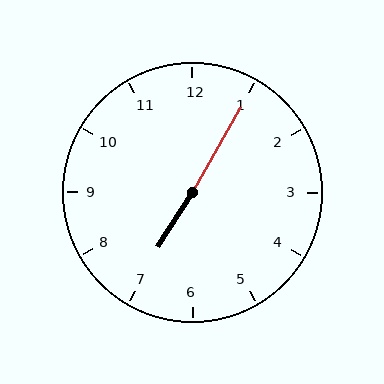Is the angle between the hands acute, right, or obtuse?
It is obtuse.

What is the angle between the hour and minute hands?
Approximately 178 degrees.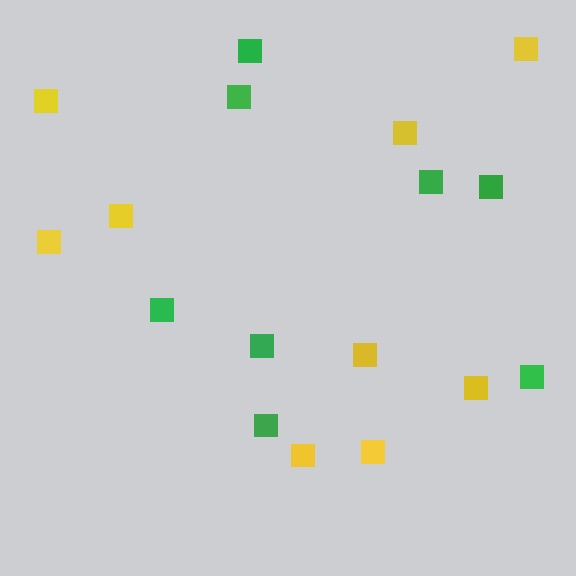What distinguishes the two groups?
There are 2 groups: one group of yellow squares (9) and one group of green squares (8).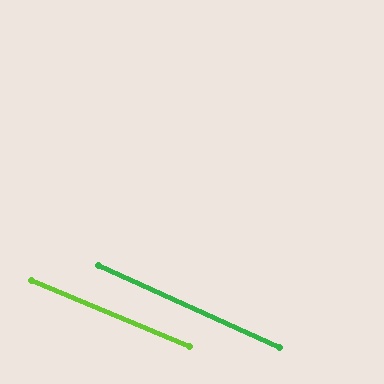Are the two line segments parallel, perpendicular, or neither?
Parallel — their directions differ by only 1.4°.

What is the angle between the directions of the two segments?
Approximately 1 degree.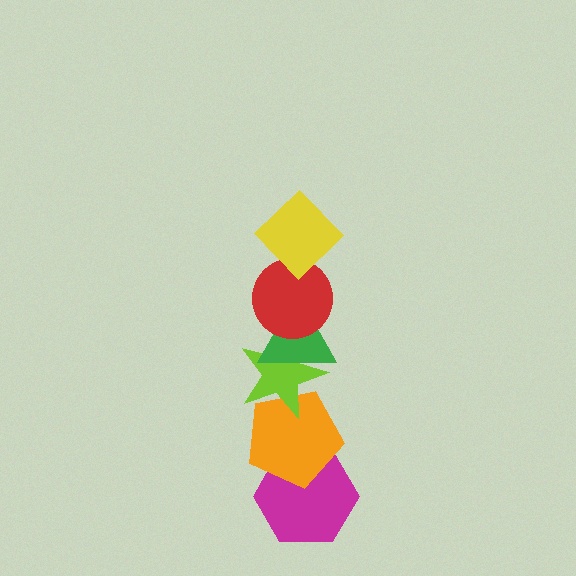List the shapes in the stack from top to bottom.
From top to bottom: the yellow diamond, the red circle, the green triangle, the lime star, the orange pentagon, the magenta hexagon.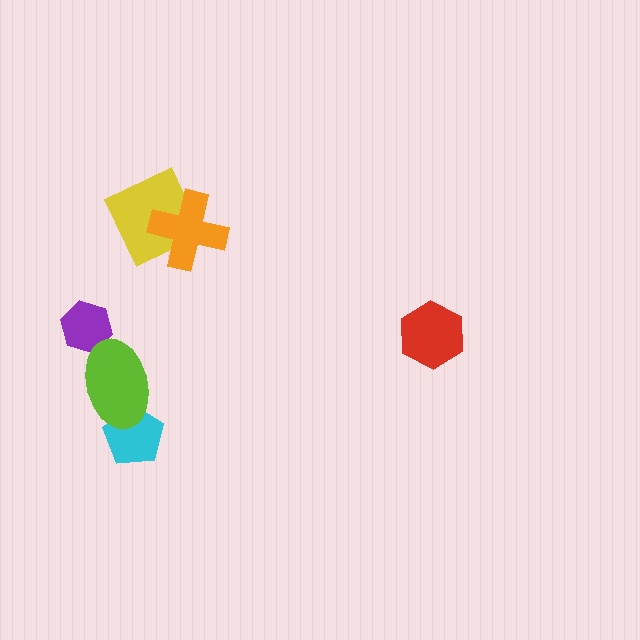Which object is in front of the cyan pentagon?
The lime ellipse is in front of the cyan pentagon.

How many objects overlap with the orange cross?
1 object overlaps with the orange cross.